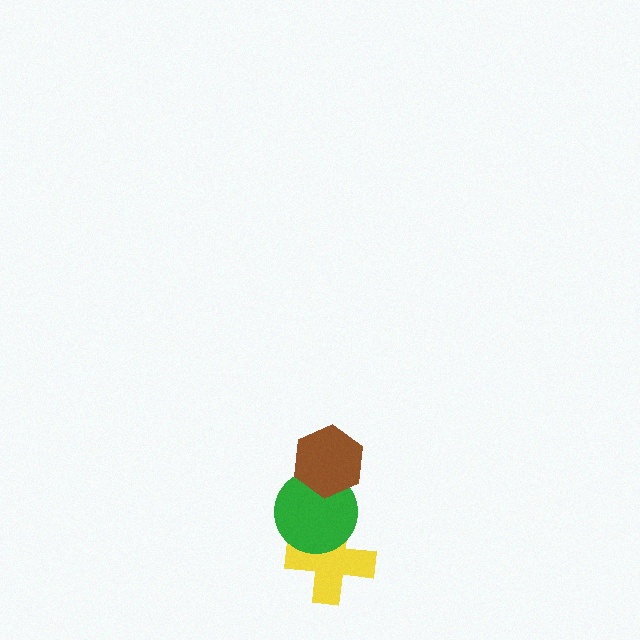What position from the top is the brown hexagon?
The brown hexagon is 1st from the top.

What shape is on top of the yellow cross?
The green circle is on top of the yellow cross.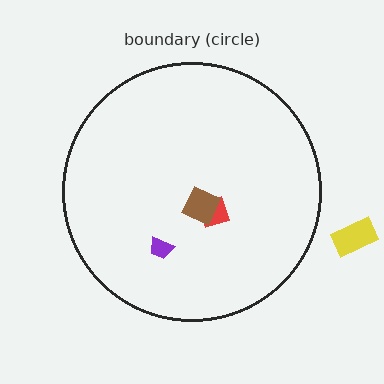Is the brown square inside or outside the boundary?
Inside.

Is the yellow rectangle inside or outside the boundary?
Outside.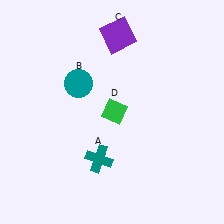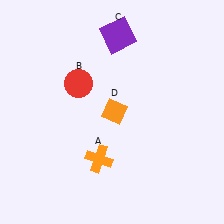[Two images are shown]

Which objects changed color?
A changed from teal to orange. B changed from teal to red. D changed from green to orange.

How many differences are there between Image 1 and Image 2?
There are 3 differences between the two images.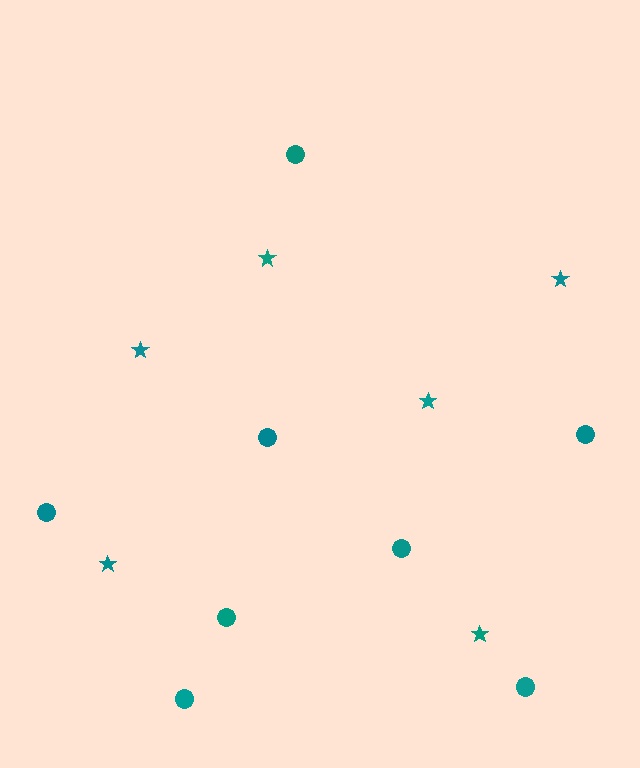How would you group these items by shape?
There are 2 groups: one group of circles (8) and one group of stars (6).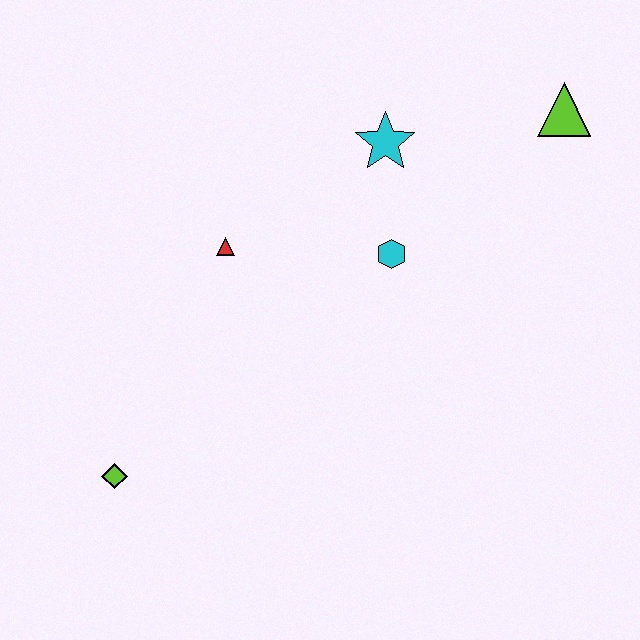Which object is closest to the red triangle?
The cyan hexagon is closest to the red triangle.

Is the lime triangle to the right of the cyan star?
Yes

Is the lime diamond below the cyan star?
Yes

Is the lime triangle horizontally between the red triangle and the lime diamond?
No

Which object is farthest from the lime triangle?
The lime diamond is farthest from the lime triangle.